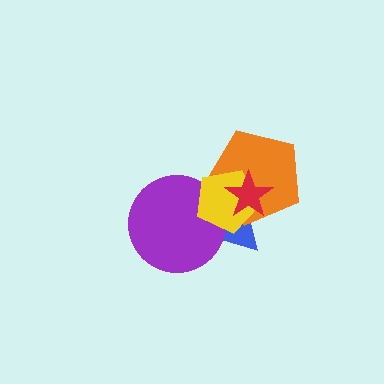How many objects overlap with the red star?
3 objects overlap with the red star.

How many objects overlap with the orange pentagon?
3 objects overlap with the orange pentagon.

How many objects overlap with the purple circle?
2 objects overlap with the purple circle.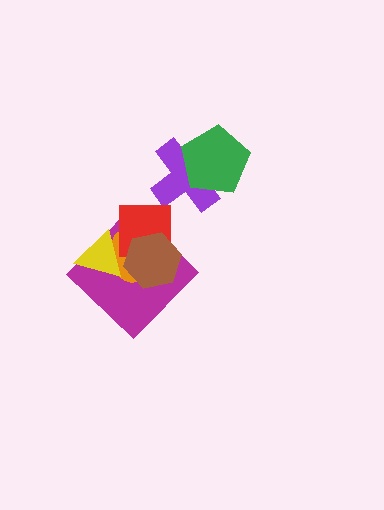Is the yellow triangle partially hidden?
Yes, it is partially covered by another shape.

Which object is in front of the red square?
The brown hexagon is in front of the red square.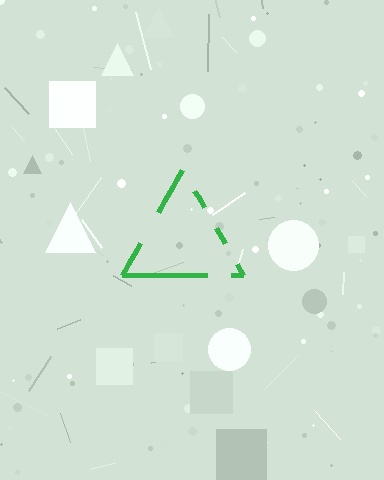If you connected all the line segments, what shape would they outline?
They would outline a triangle.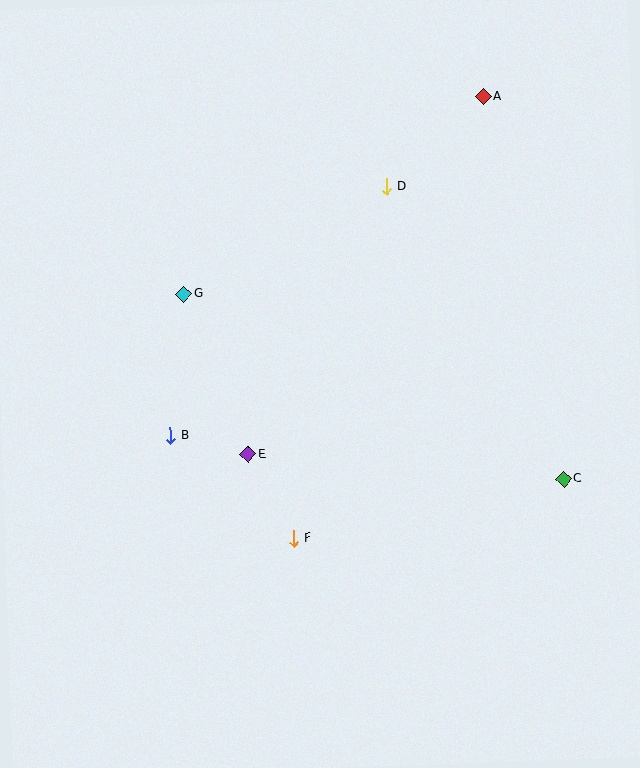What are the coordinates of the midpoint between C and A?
The midpoint between C and A is at (524, 288).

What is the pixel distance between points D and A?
The distance between D and A is 132 pixels.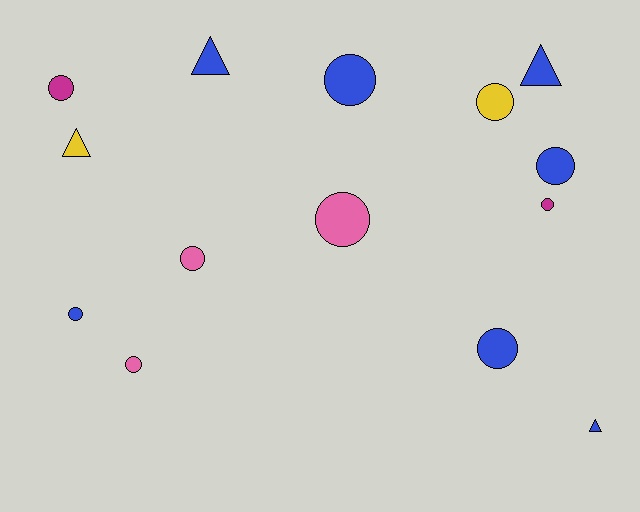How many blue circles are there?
There are 4 blue circles.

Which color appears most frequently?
Blue, with 7 objects.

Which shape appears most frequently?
Circle, with 10 objects.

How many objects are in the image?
There are 14 objects.